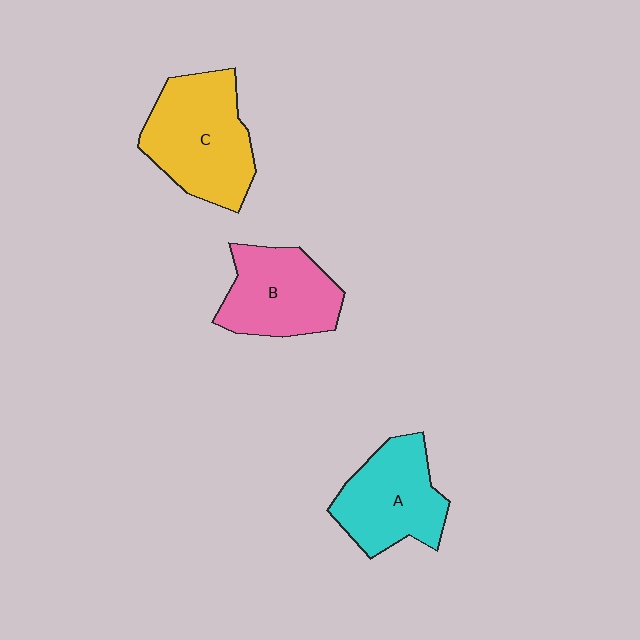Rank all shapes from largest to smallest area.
From largest to smallest: C (yellow), A (cyan), B (pink).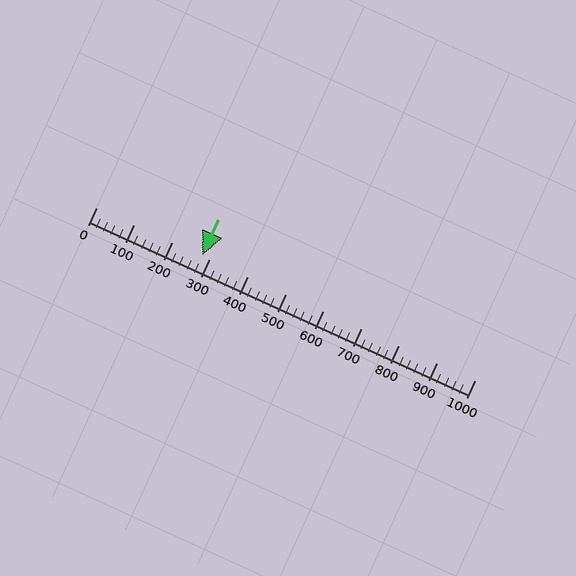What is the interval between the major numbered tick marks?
The major tick marks are spaced 100 units apart.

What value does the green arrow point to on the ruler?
The green arrow points to approximately 281.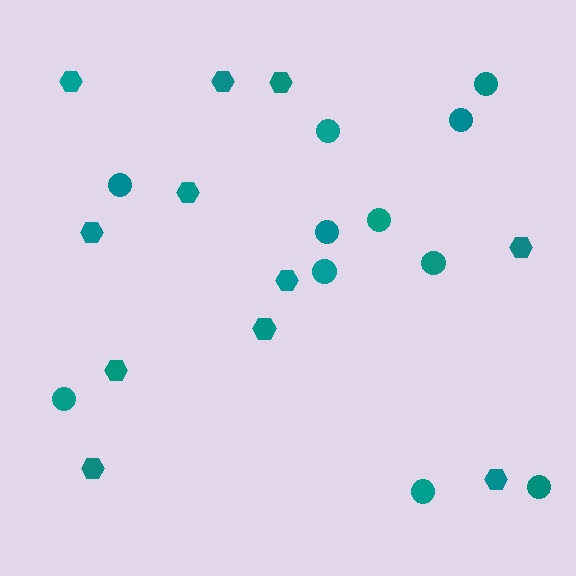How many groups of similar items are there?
There are 2 groups: one group of hexagons (11) and one group of circles (11).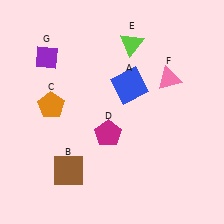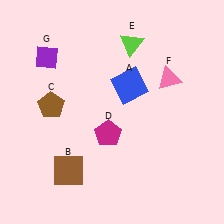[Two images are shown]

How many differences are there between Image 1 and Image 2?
There is 1 difference between the two images.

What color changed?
The pentagon (C) changed from orange in Image 1 to brown in Image 2.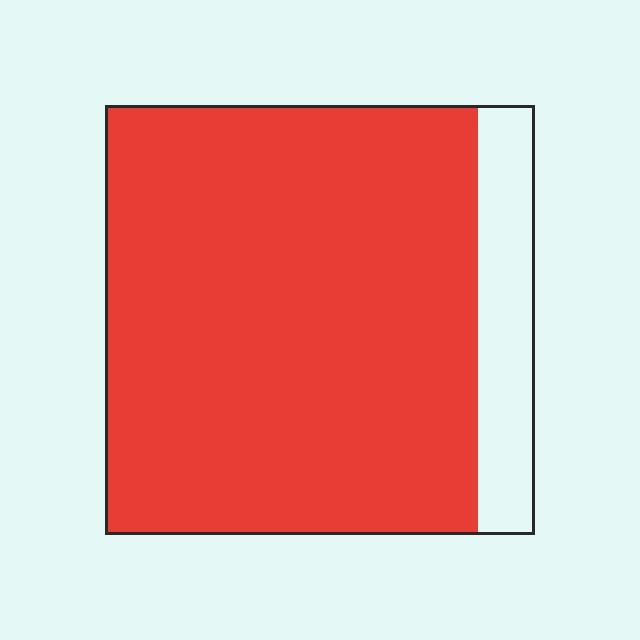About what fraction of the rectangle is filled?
About seven eighths (7/8).